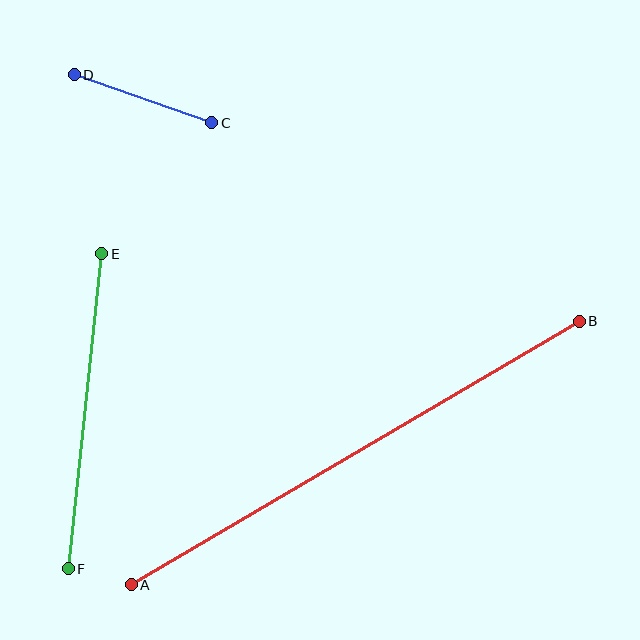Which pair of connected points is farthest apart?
Points A and B are farthest apart.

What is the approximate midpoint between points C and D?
The midpoint is at approximately (143, 99) pixels.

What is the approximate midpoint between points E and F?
The midpoint is at approximately (85, 411) pixels.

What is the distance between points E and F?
The distance is approximately 317 pixels.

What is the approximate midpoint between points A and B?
The midpoint is at approximately (355, 453) pixels.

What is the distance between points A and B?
The distance is approximately 520 pixels.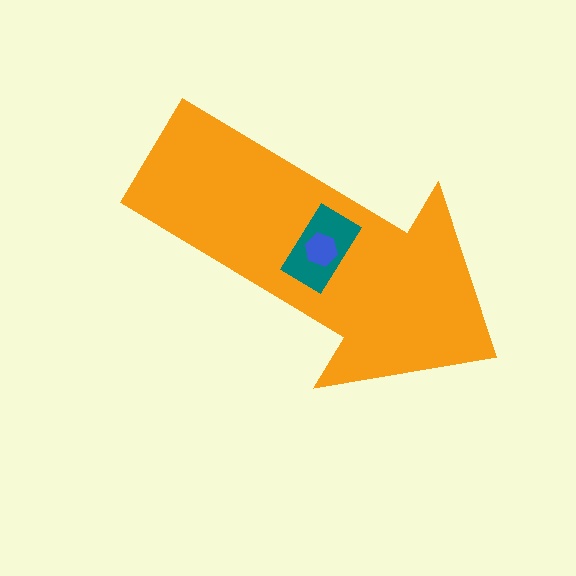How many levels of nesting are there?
3.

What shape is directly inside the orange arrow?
The teal rectangle.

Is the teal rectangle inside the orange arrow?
Yes.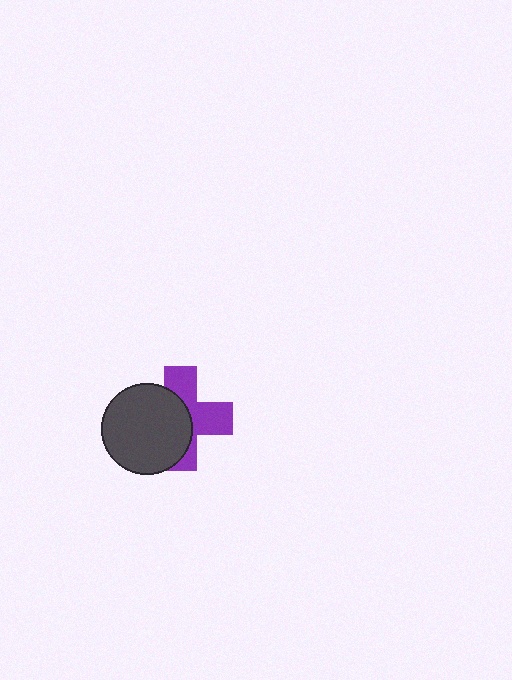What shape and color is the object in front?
The object in front is a dark gray circle.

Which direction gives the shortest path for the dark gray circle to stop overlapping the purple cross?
Moving left gives the shortest separation.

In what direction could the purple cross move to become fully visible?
The purple cross could move right. That would shift it out from behind the dark gray circle entirely.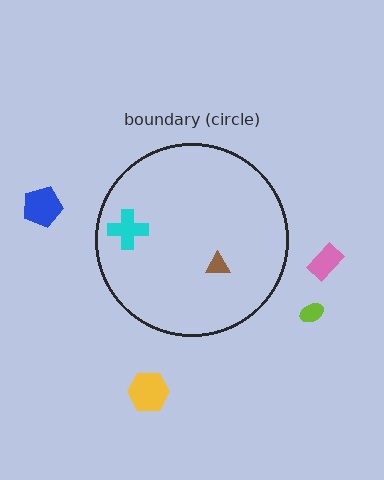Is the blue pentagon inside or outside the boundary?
Outside.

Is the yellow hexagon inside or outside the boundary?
Outside.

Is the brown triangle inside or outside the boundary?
Inside.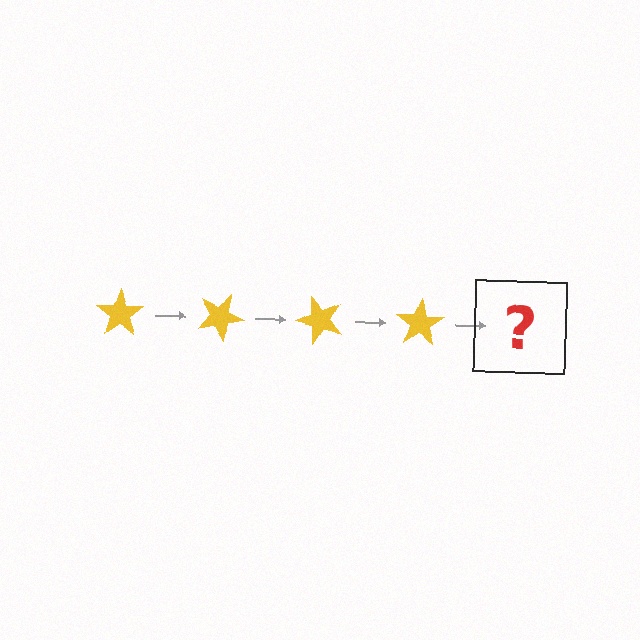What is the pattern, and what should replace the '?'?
The pattern is that the star rotates 25 degrees each step. The '?' should be a yellow star rotated 100 degrees.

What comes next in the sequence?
The next element should be a yellow star rotated 100 degrees.